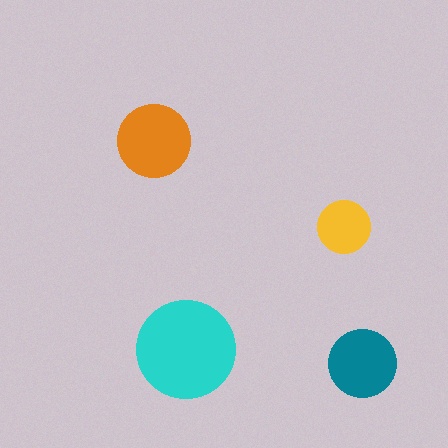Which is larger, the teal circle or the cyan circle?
The cyan one.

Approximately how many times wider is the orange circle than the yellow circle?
About 1.5 times wider.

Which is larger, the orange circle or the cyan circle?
The cyan one.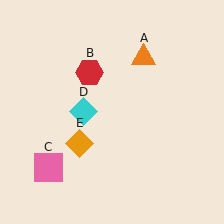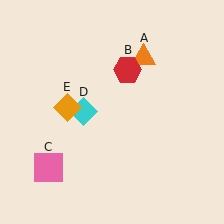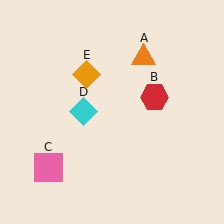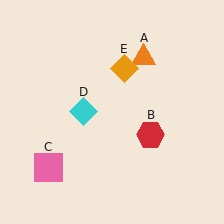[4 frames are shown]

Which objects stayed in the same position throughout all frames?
Orange triangle (object A) and pink square (object C) and cyan diamond (object D) remained stationary.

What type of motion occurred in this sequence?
The red hexagon (object B), orange diamond (object E) rotated clockwise around the center of the scene.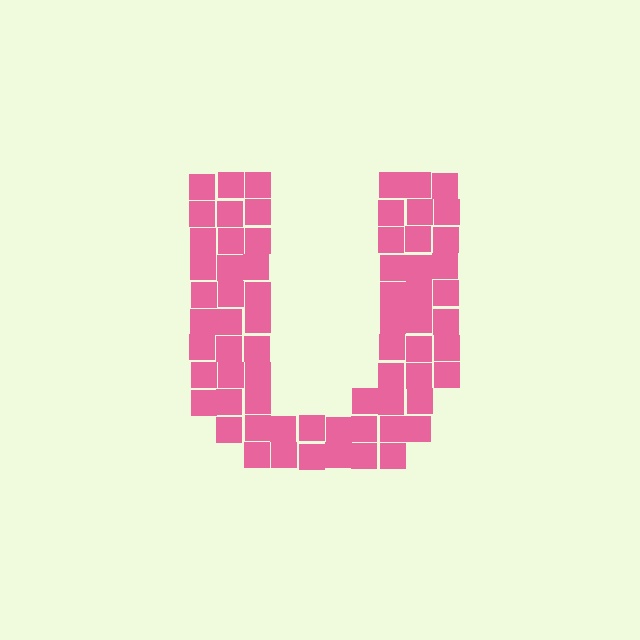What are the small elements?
The small elements are squares.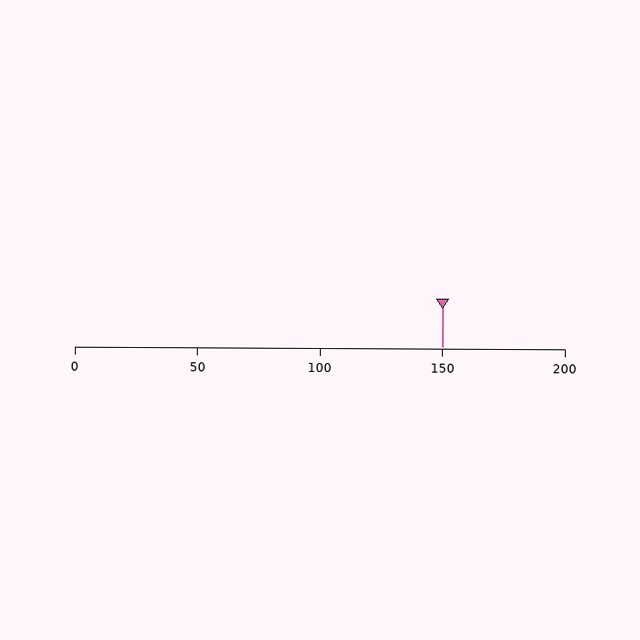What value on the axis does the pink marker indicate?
The marker indicates approximately 150.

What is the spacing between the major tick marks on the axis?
The major ticks are spaced 50 apart.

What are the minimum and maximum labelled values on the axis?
The axis runs from 0 to 200.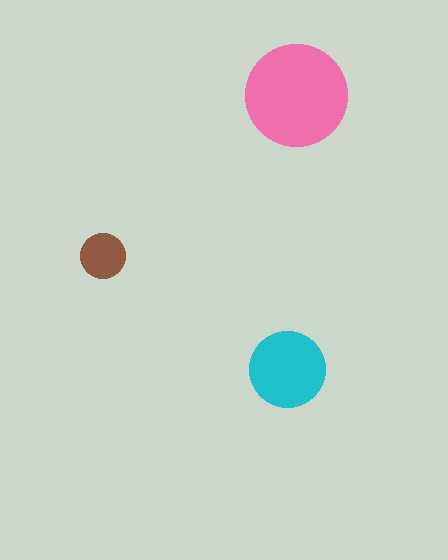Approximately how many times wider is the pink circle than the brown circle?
About 2.5 times wider.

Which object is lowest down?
The cyan circle is bottommost.